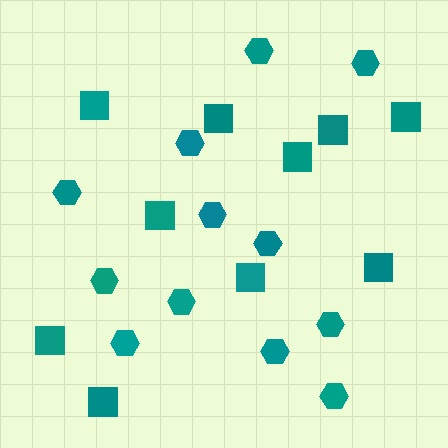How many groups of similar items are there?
There are 2 groups: one group of hexagons (12) and one group of squares (10).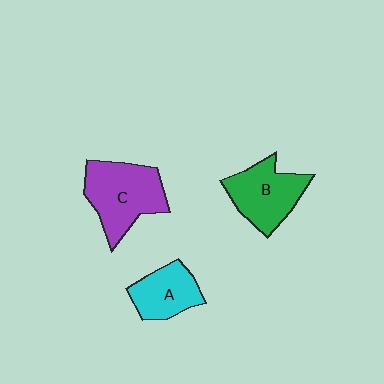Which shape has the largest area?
Shape C (purple).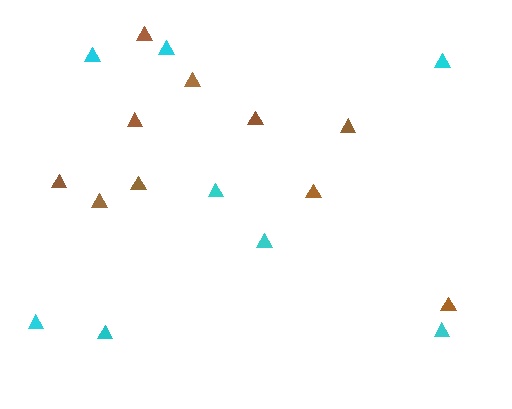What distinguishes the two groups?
There are 2 groups: one group of cyan triangles (8) and one group of brown triangles (10).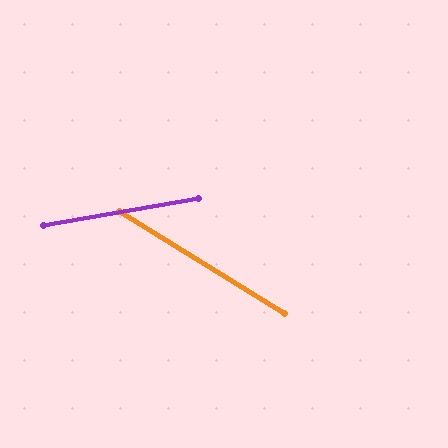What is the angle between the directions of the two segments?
Approximately 41 degrees.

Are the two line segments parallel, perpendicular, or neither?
Neither parallel nor perpendicular — they differ by about 41°.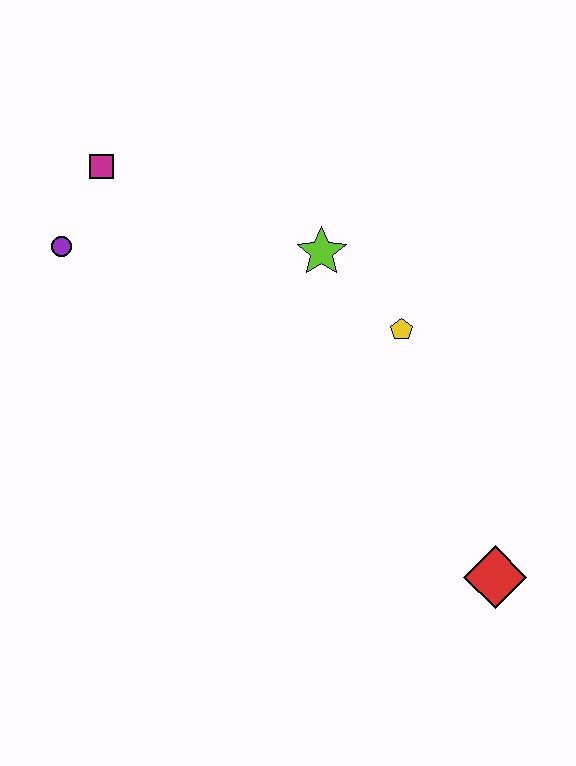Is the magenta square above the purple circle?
Yes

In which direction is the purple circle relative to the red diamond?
The purple circle is to the left of the red diamond.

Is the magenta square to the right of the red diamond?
No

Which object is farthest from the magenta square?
The red diamond is farthest from the magenta square.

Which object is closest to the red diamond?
The yellow pentagon is closest to the red diamond.